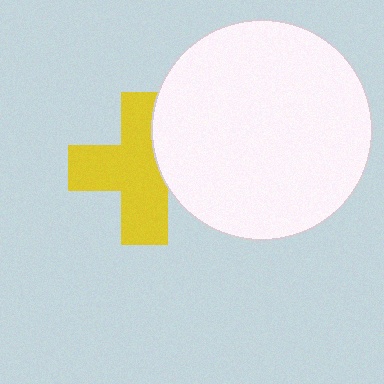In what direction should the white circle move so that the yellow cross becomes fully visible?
The white circle should move right. That is the shortest direction to clear the overlap and leave the yellow cross fully visible.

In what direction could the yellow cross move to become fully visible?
The yellow cross could move left. That would shift it out from behind the white circle entirely.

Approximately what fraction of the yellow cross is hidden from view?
Roughly 30% of the yellow cross is hidden behind the white circle.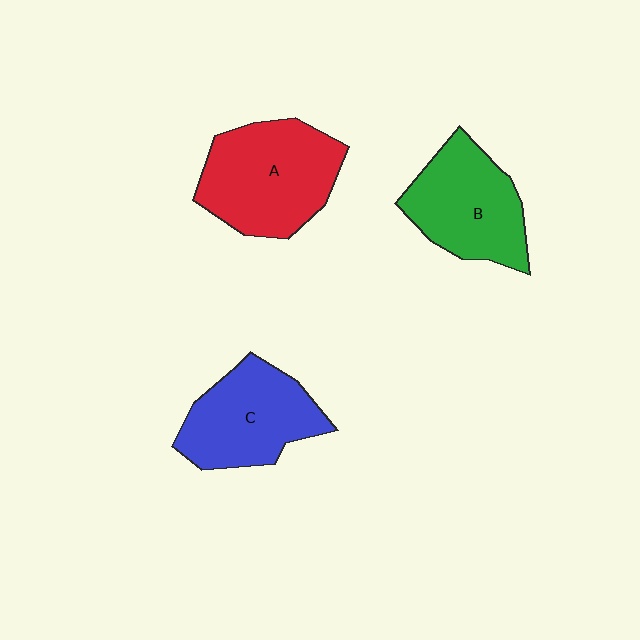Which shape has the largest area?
Shape A (red).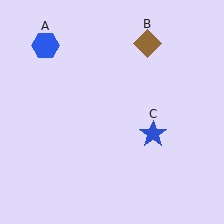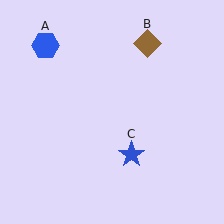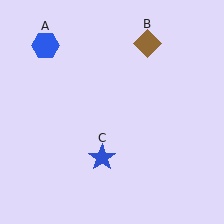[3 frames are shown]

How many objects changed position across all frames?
1 object changed position: blue star (object C).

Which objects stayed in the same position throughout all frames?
Blue hexagon (object A) and brown diamond (object B) remained stationary.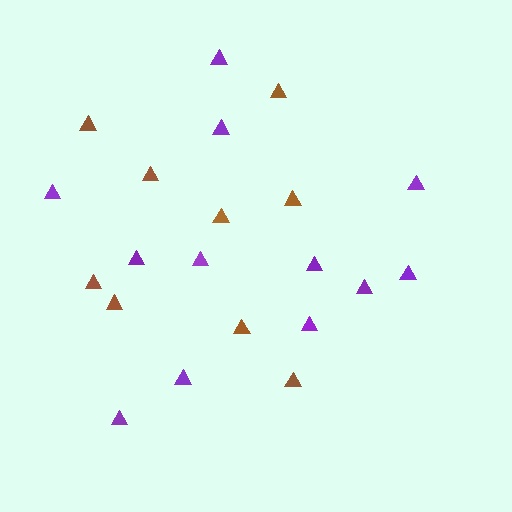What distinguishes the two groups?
There are 2 groups: one group of purple triangles (12) and one group of brown triangles (9).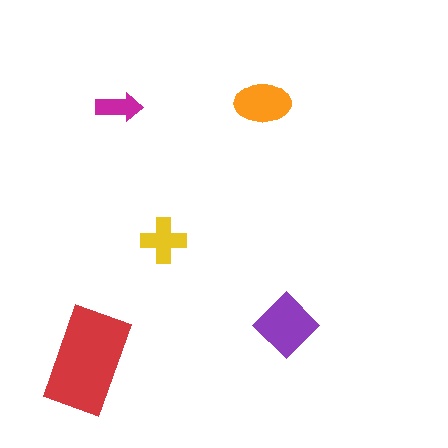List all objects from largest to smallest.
The red rectangle, the purple diamond, the orange ellipse, the yellow cross, the magenta arrow.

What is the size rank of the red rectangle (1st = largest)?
1st.